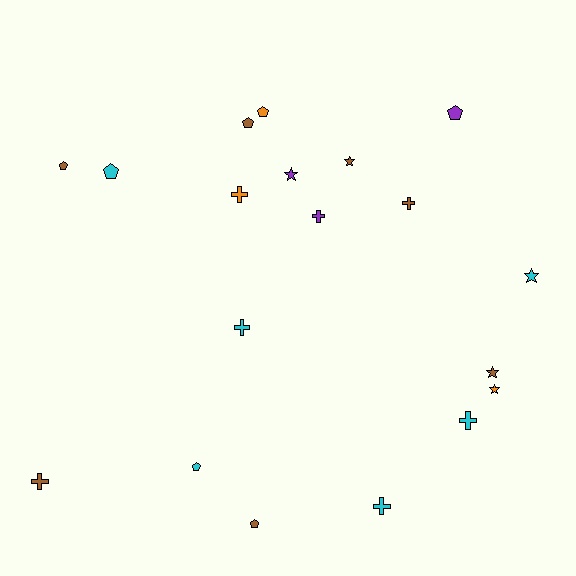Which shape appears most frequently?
Cross, with 7 objects.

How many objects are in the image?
There are 19 objects.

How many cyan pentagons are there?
There are 2 cyan pentagons.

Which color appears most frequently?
Brown, with 7 objects.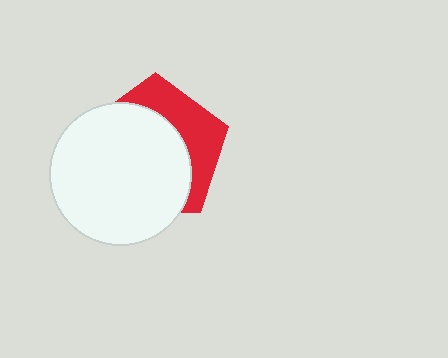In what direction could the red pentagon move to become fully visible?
The red pentagon could move toward the upper-right. That would shift it out from behind the white circle entirely.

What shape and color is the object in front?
The object in front is a white circle.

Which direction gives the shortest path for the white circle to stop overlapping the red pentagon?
Moving toward the lower-left gives the shortest separation.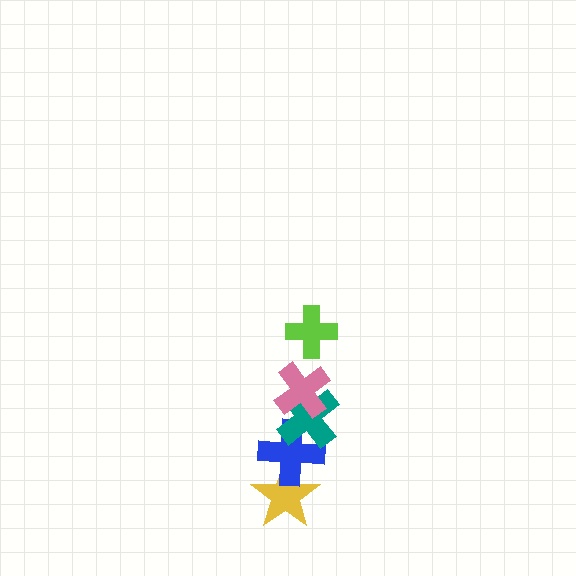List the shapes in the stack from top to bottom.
From top to bottom: the lime cross, the pink cross, the teal cross, the blue cross, the yellow star.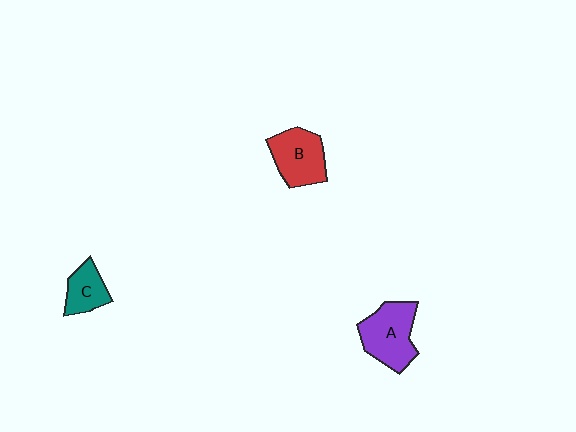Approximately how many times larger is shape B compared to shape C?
Approximately 1.5 times.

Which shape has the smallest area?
Shape C (teal).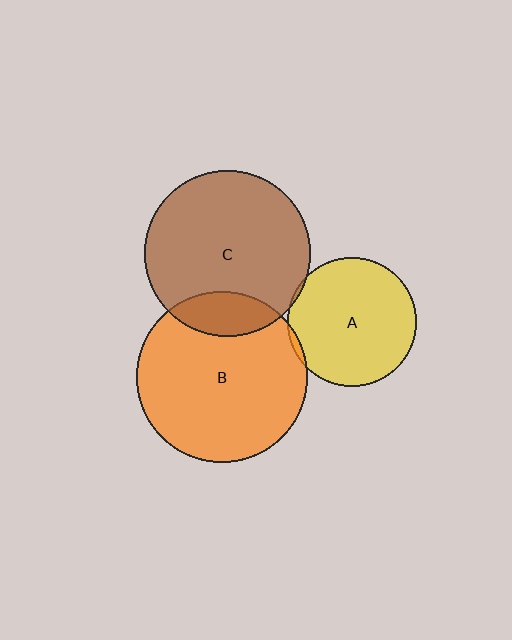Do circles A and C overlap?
Yes.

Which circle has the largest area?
Circle B (orange).